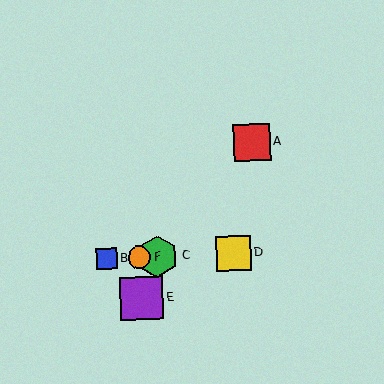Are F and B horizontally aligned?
Yes, both are at y≈258.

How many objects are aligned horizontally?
4 objects (B, C, D, F) are aligned horizontally.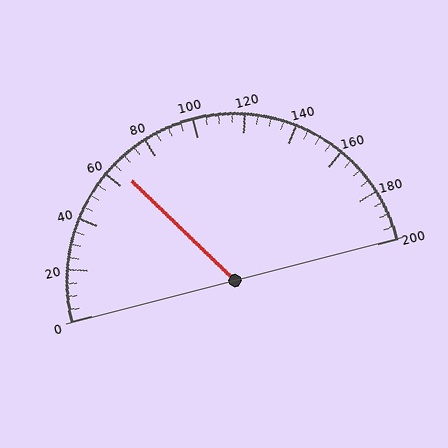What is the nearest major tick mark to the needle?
The nearest major tick mark is 60.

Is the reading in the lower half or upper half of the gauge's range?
The reading is in the lower half of the range (0 to 200).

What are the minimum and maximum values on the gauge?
The gauge ranges from 0 to 200.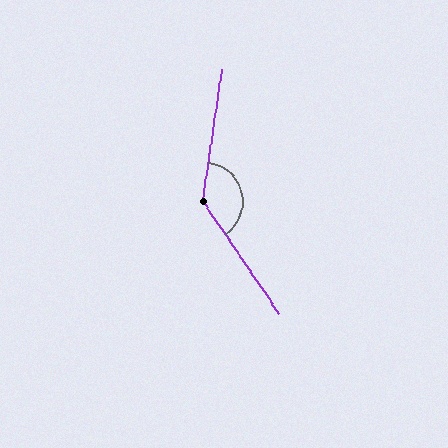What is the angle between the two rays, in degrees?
Approximately 138 degrees.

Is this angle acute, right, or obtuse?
It is obtuse.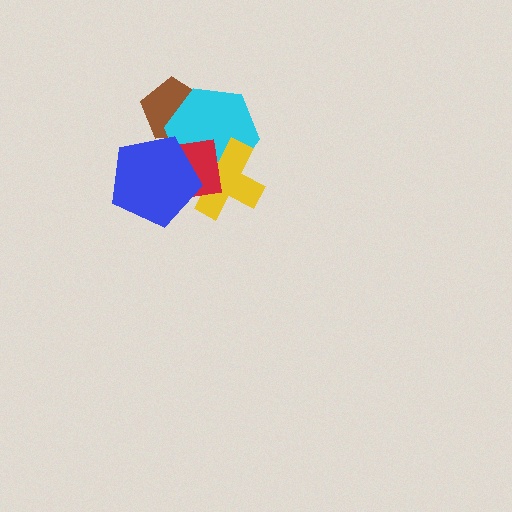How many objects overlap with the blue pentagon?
4 objects overlap with the blue pentagon.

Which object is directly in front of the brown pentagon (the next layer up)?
The cyan hexagon is directly in front of the brown pentagon.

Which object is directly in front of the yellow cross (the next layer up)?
The red square is directly in front of the yellow cross.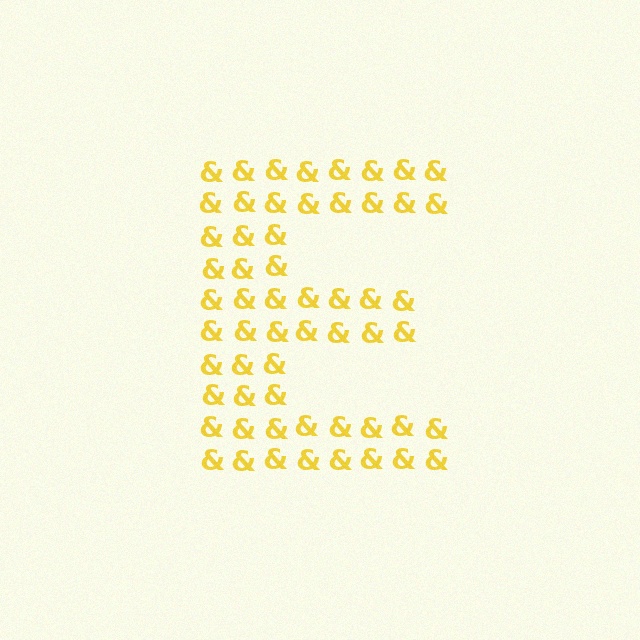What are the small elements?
The small elements are ampersands.